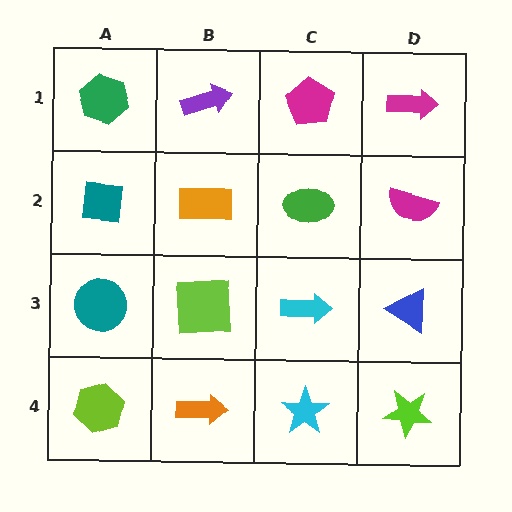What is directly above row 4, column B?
A lime square.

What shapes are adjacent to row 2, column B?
A purple arrow (row 1, column B), a lime square (row 3, column B), a teal square (row 2, column A), a green ellipse (row 2, column C).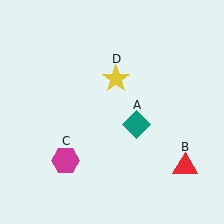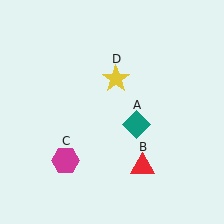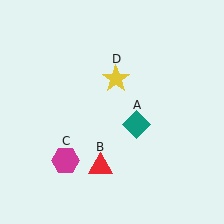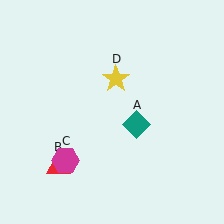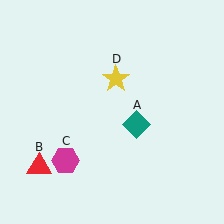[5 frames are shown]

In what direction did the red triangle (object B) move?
The red triangle (object B) moved left.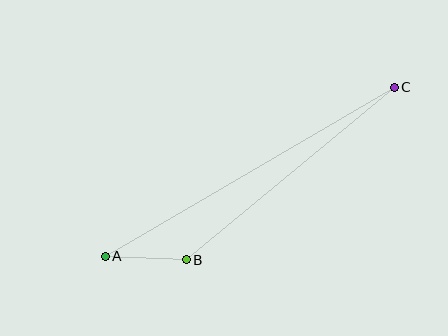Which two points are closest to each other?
Points A and B are closest to each other.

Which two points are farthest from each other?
Points A and C are farthest from each other.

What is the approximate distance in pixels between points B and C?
The distance between B and C is approximately 270 pixels.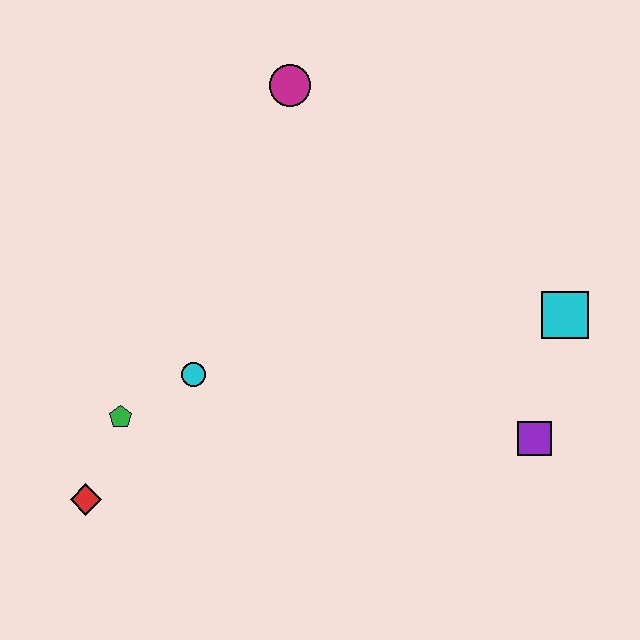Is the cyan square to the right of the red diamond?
Yes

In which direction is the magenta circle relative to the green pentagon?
The magenta circle is above the green pentagon.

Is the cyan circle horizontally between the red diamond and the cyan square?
Yes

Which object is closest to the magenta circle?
The cyan circle is closest to the magenta circle.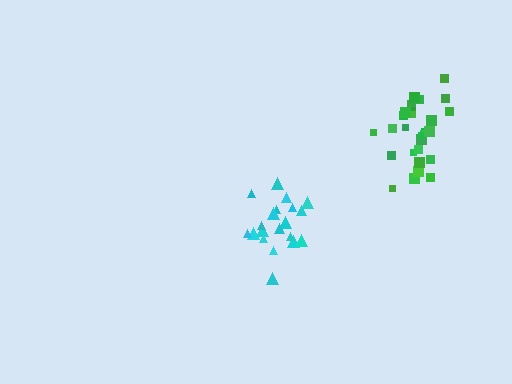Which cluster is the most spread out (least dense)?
Cyan.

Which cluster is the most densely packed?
Green.